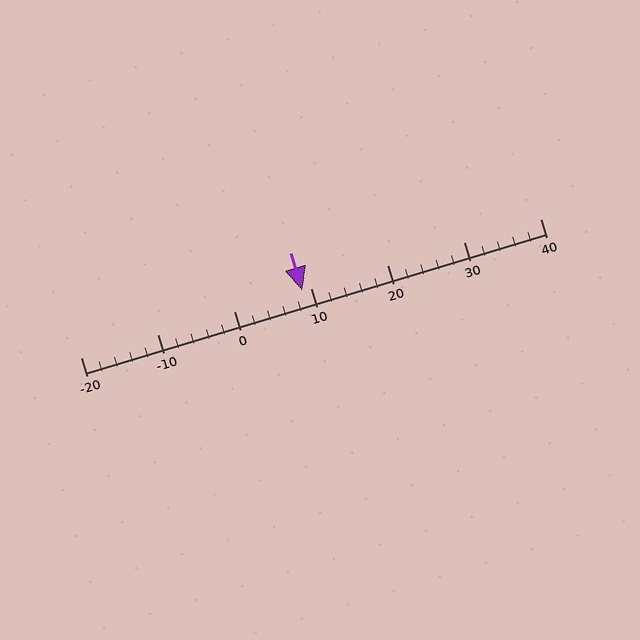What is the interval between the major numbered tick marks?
The major tick marks are spaced 10 units apart.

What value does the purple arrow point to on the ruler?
The purple arrow points to approximately 9.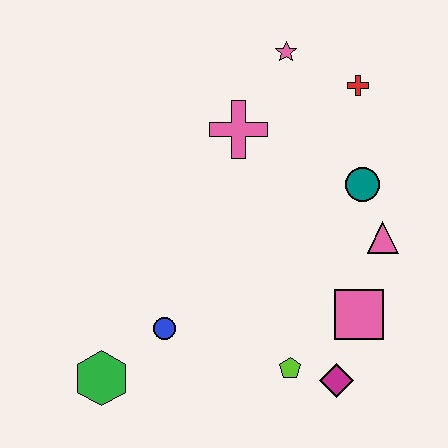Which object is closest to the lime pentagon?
The magenta diamond is closest to the lime pentagon.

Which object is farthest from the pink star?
The green hexagon is farthest from the pink star.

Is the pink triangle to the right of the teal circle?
Yes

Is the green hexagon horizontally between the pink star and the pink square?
No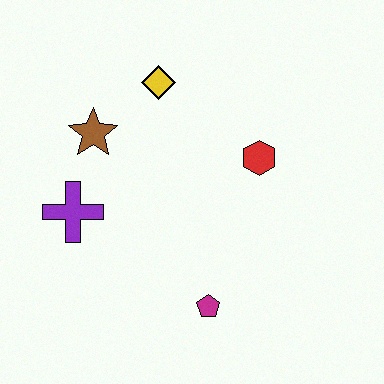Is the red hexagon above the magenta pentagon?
Yes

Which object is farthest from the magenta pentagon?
The yellow diamond is farthest from the magenta pentagon.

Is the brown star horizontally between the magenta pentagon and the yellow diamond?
No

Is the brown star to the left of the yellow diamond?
Yes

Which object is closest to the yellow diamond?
The brown star is closest to the yellow diamond.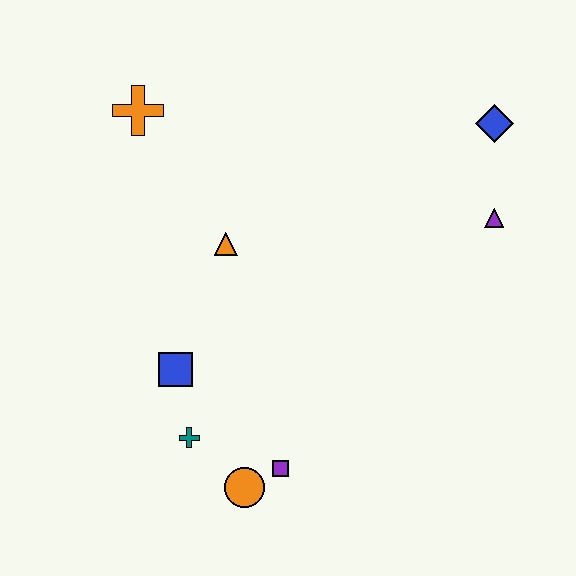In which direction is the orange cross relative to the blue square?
The orange cross is above the blue square.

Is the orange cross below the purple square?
No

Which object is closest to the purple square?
The orange circle is closest to the purple square.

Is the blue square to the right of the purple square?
No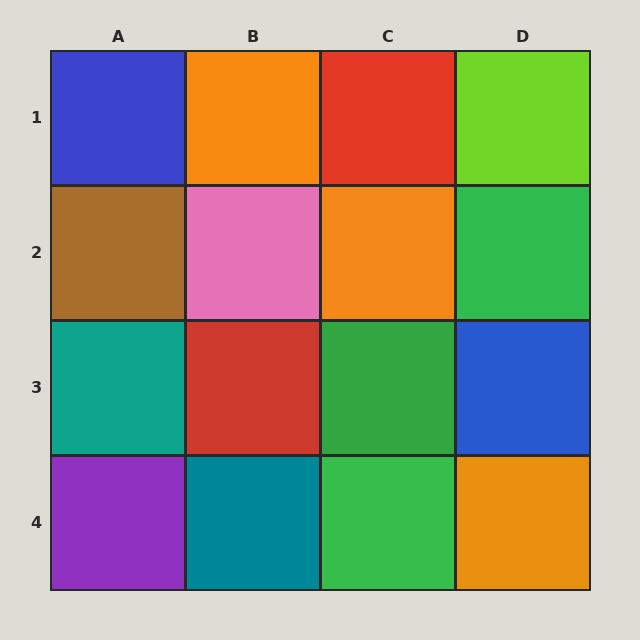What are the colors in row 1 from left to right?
Blue, orange, red, lime.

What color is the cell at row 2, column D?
Green.